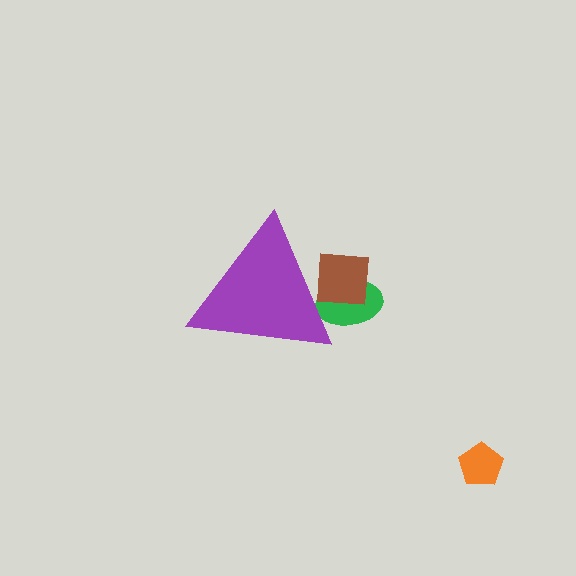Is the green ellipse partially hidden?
Yes, the green ellipse is partially hidden behind the purple triangle.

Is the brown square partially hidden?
Yes, the brown square is partially hidden behind the purple triangle.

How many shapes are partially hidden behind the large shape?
2 shapes are partially hidden.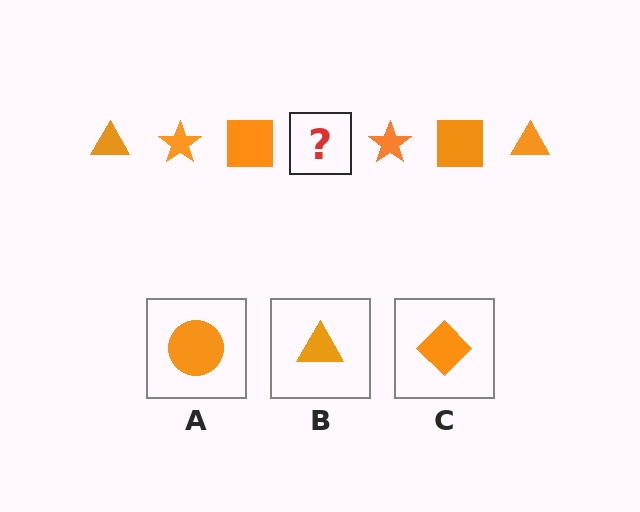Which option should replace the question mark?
Option B.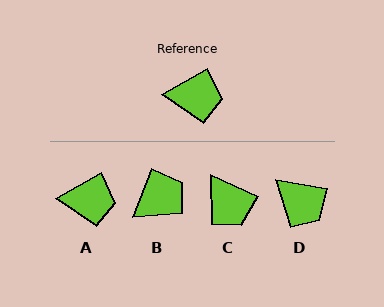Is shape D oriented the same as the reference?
No, it is off by about 38 degrees.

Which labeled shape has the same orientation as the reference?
A.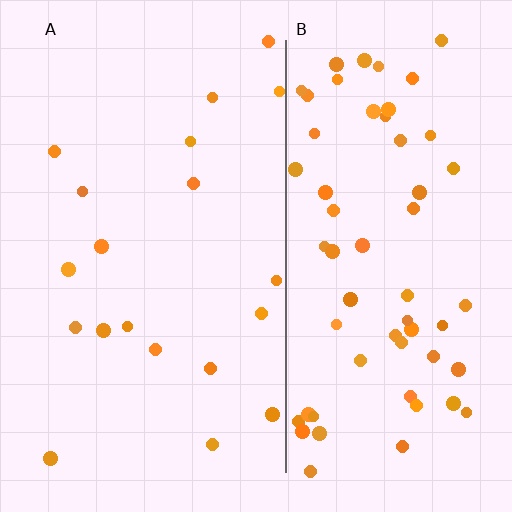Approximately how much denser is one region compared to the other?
Approximately 3.2× — region B over region A.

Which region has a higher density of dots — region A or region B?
B (the right).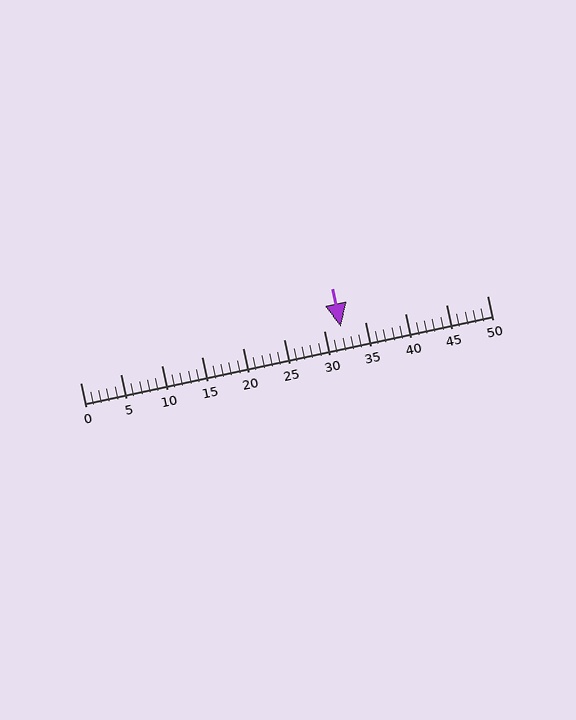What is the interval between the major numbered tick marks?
The major tick marks are spaced 5 units apart.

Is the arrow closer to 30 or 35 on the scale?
The arrow is closer to 30.